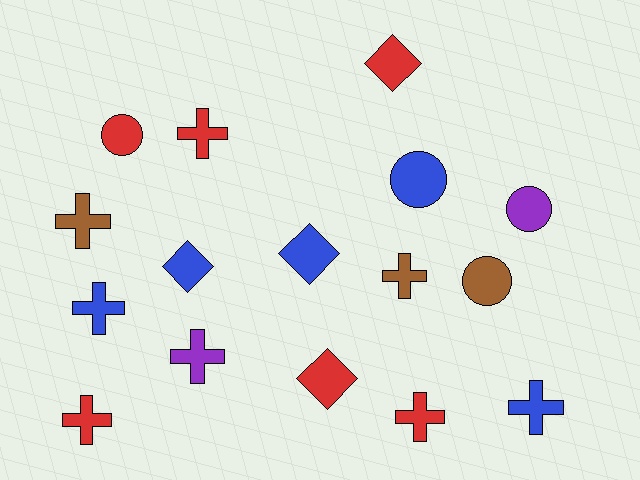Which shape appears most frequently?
Cross, with 8 objects.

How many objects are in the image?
There are 16 objects.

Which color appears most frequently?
Red, with 6 objects.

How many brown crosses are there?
There are 2 brown crosses.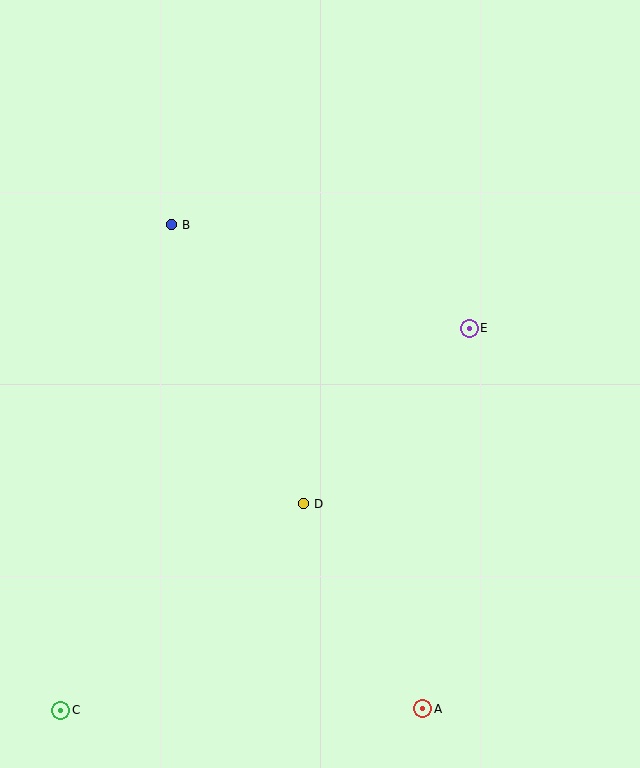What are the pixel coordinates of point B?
Point B is at (171, 225).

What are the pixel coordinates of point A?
Point A is at (423, 709).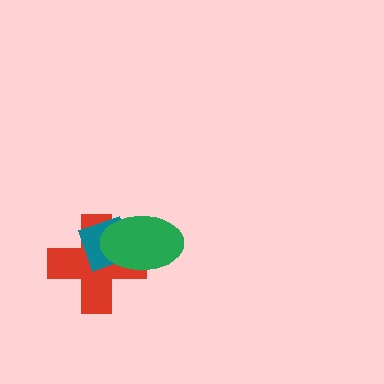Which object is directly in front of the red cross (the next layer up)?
The teal diamond is directly in front of the red cross.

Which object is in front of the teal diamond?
The green ellipse is in front of the teal diamond.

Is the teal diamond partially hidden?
Yes, it is partially covered by another shape.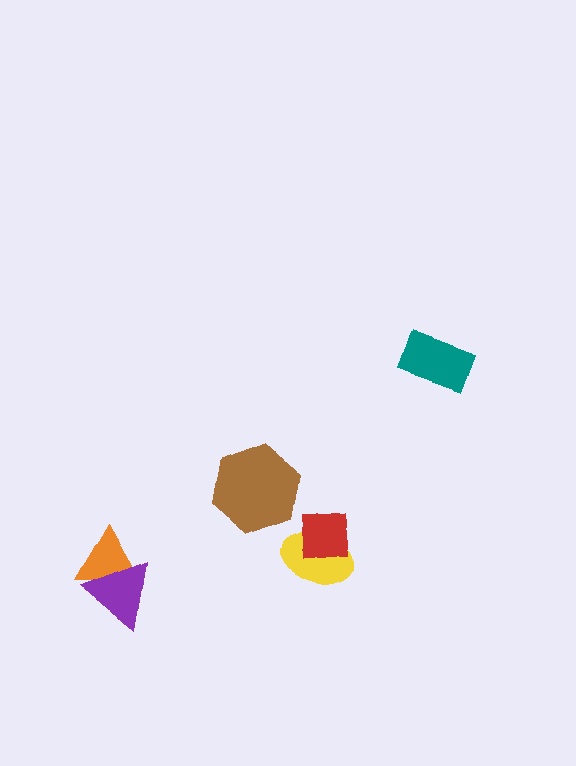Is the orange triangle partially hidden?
Yes, it is partially covered by another shape.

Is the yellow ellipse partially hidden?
Yes, it is partially covered by another shape.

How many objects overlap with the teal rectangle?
0 objects overlap with the teal rectangle.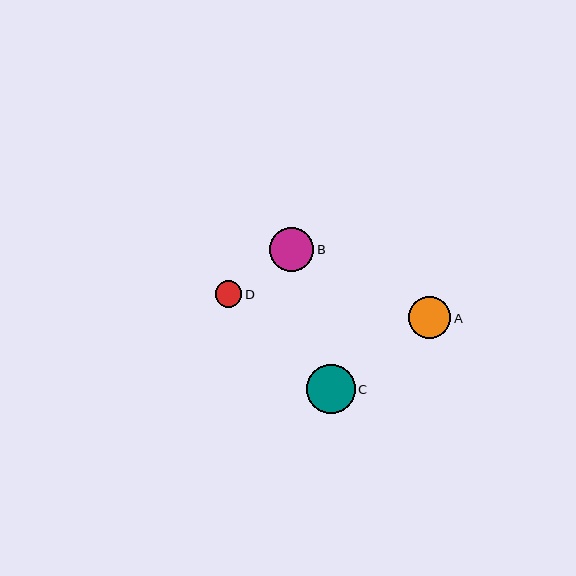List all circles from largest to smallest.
From largest to smallest: C, B, A, D.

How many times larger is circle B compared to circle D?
Circle B is approximately 1.7 times the size of circle D.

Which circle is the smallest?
Circle D is the smallest with a size of approximately 26 pixels.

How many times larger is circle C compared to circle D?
Circle C is approximately 1.9 times the size of circle D.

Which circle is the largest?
Circle C is the largest with a size of approximately 49 pixels.